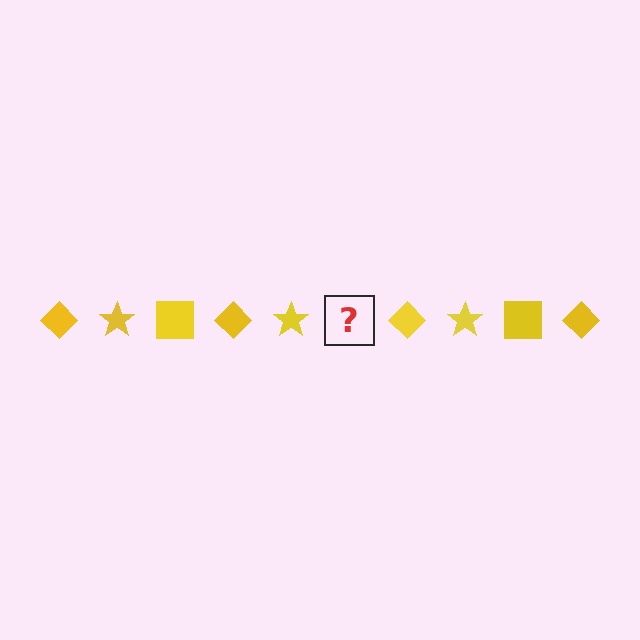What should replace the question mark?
The question mark should be replaced with a yellow square.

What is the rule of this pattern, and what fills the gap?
The rule is that the pattern cycles through diamond, star, square shapes in yellow. The gap should be filled with a yellow square.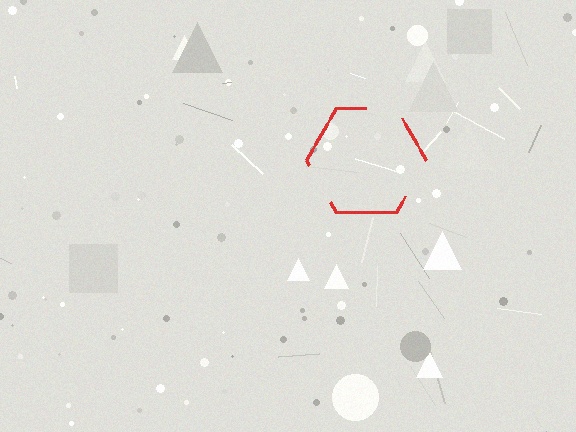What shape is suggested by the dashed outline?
The dashed outline suggests a hexagon.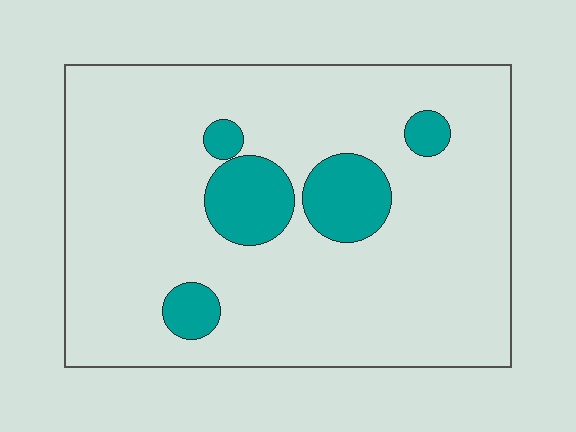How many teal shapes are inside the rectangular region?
5.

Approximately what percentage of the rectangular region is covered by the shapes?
Approximately 15%.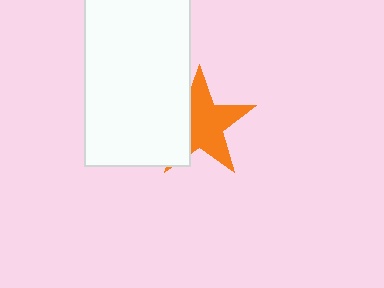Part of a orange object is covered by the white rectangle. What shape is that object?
It is a star.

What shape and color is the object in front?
The object in front is a white rectangle.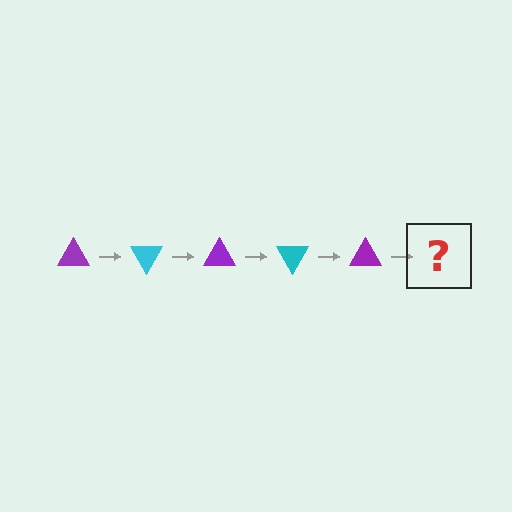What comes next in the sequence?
The next element should be a cyan triangle, rotated 300 degrees from the start.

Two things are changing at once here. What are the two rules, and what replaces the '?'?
The two rules are that it rotates 60 degrees each step and the color cycles through purple and cyan. The '?' should be a cyan triangle, rotated 300 degrees from the start.